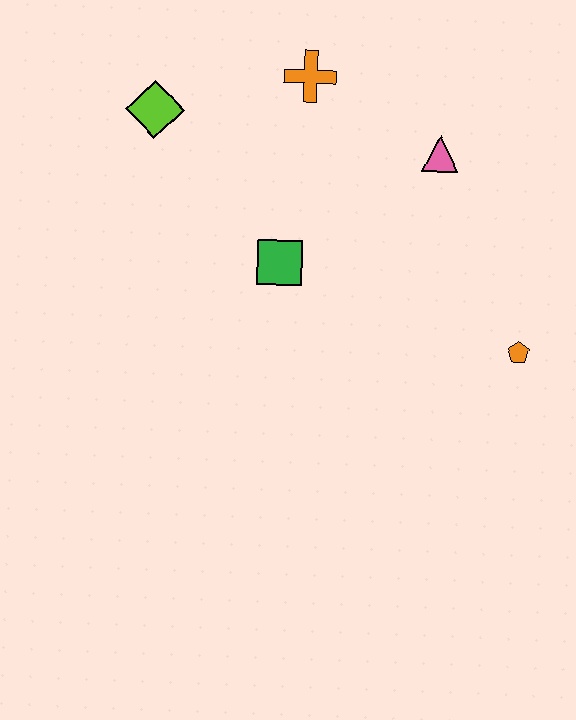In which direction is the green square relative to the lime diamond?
The green square is below the lime diamond.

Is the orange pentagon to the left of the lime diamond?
No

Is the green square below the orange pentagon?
No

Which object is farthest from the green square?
The orange pentagon is farthest from the green square.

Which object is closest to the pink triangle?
The orange cross is closest to the pink triangle.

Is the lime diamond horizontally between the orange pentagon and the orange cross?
No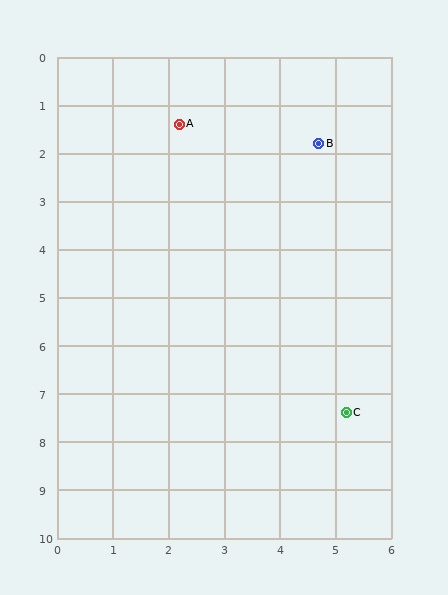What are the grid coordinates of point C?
Point C is at approximately (5.2, 7.4).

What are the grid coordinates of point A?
Point A is at approximately (2.2, 1.4).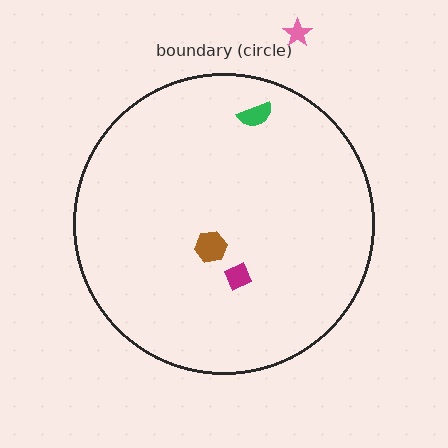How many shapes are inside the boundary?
3 inside, 1 outside.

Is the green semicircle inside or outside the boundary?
Inside.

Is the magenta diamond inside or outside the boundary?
Inside.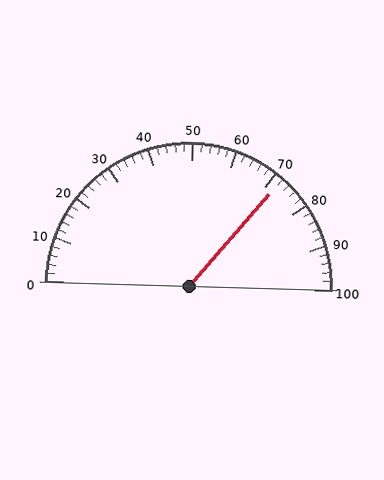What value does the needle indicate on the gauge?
The needle indicates approximately 72.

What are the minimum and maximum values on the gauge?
The gauge ranges from 0 to 100.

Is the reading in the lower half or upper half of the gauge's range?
The reading is in the upper half of the range (0 to 100).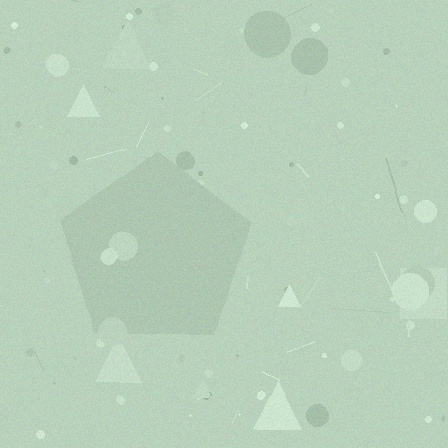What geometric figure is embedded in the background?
A pentagon is embedded in the background.